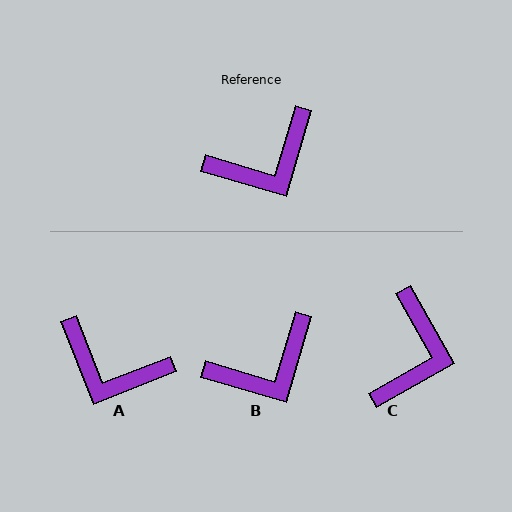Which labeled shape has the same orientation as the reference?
B.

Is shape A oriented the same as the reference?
No, it is off by about 52 degrees.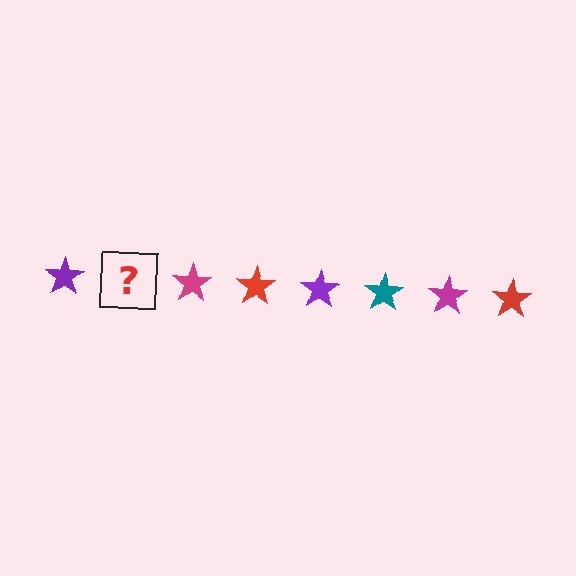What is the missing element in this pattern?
The missing element is a teal star.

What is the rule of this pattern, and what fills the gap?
The rule is that the pattern cycles through purple, teal, magenta, red stars. The gap should be filled with a teal star.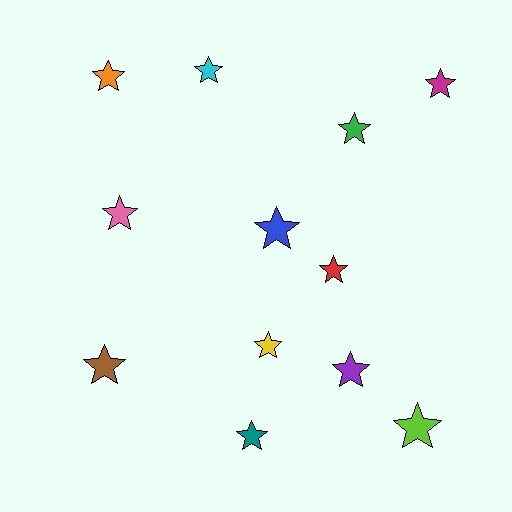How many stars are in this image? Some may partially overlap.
There are 12 stars.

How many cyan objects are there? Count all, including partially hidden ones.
There is 1 cyan object.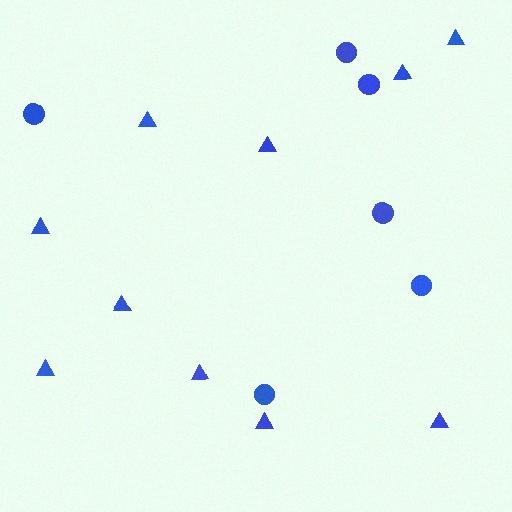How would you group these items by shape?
There are 2 groups: one group of circles (6) and one group of triangles (10).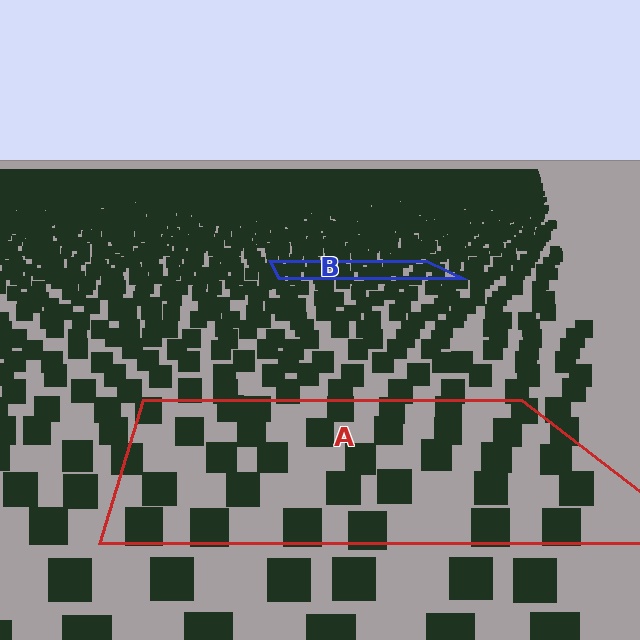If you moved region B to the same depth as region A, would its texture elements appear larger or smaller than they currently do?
They would appear larger. At a closer depth, the same texture elements are projected at a bigger on-screen size.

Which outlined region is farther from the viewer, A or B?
Region B is farther from the viewer — the texture elements inside it appear smaller and more densely packed.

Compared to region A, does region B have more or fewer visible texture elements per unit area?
Region B has more texture elements per unit area — they are packed more densely because it is farther away.